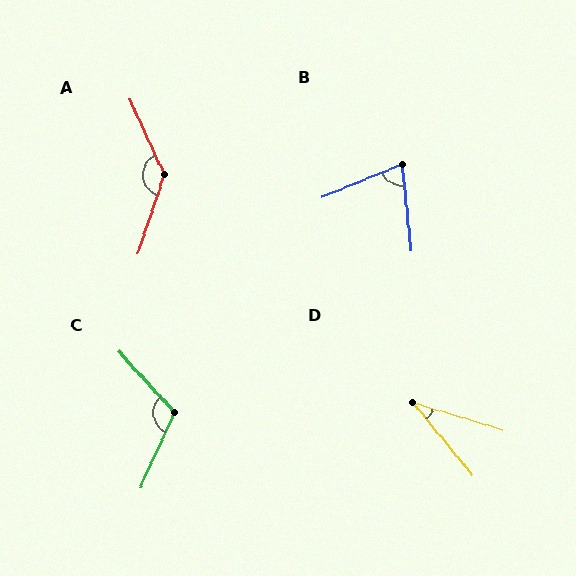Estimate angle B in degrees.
Approximately 74 degrees.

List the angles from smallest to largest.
D (33°), B (74°), C (113°), A (137°).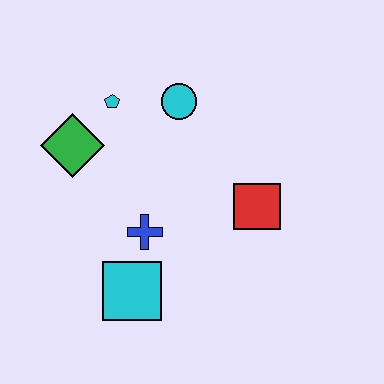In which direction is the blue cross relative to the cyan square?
The blue cross is above the cyan square.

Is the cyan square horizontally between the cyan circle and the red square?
No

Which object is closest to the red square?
The blue cross is closest to the red square.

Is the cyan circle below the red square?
No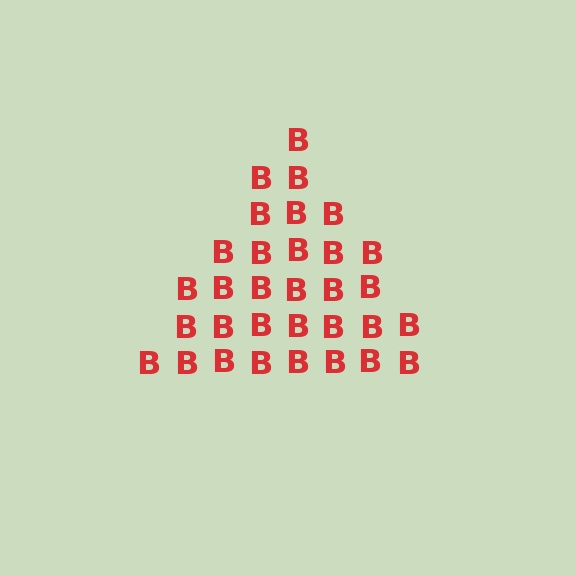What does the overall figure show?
The overall figure shows a triangle.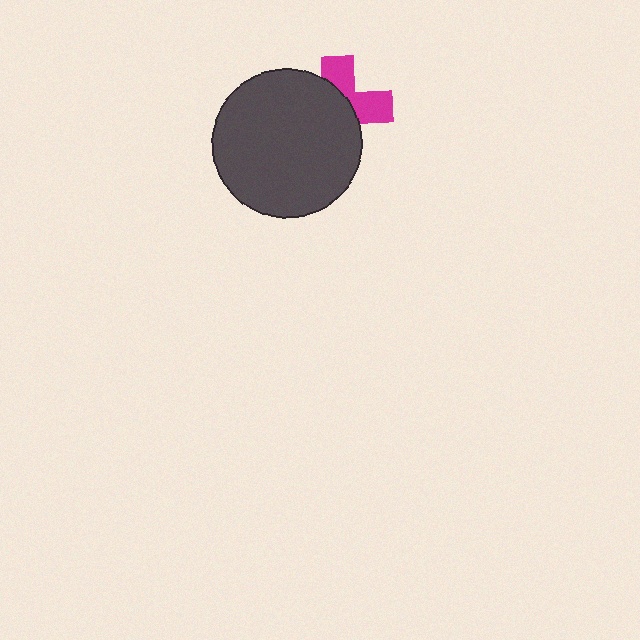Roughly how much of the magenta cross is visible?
A small part of it is visible (roughly 39%).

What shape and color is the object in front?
The object in front is a dark gray circle.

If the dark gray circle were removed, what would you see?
You would see the complete magenta cross.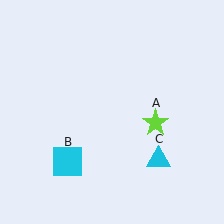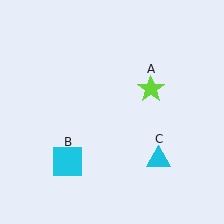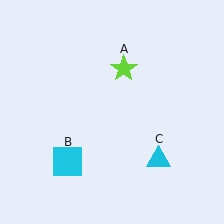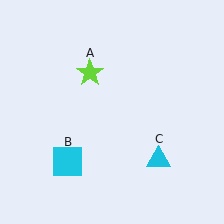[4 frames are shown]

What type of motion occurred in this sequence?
The lime star (object A) rotated counterclockwise around the center of the scene.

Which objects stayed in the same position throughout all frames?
Cyan square (object B) and cyan triangle (object C) remained stationary.